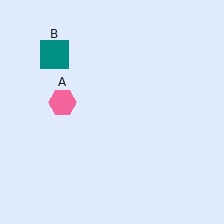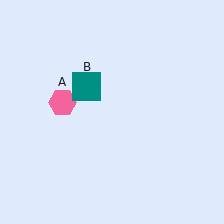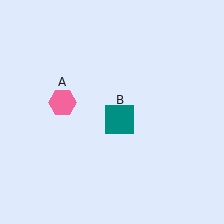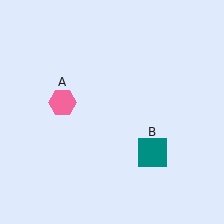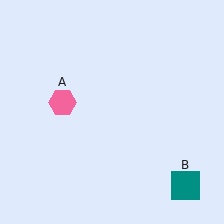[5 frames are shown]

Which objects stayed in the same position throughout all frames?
Pink hexagon (object A) remained stationary.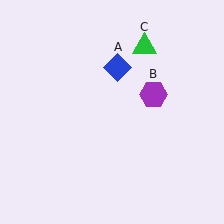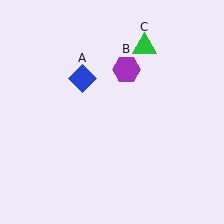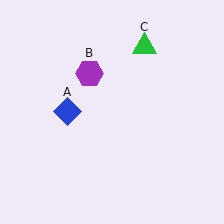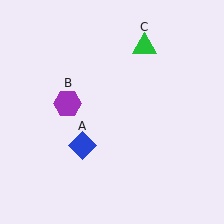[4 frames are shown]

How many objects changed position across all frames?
2 objects changed position: blue diamond (object A), purple hexagon (object B).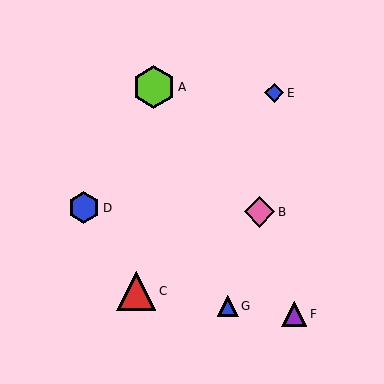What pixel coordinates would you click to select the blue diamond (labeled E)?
Click at (274, 93) to select the blue diamond E.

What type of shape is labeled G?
Shape G is a blue triangle.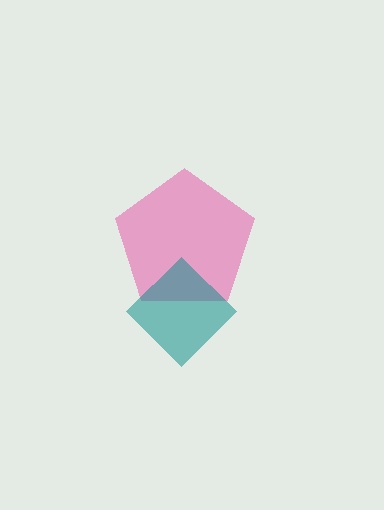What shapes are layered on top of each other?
The layered shapes are: a pink pentagon, a teal diamond.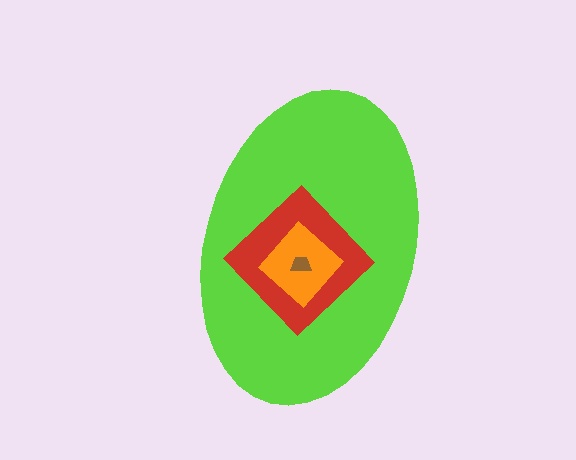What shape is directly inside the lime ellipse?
The red diamond.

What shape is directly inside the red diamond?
The orange diamond.